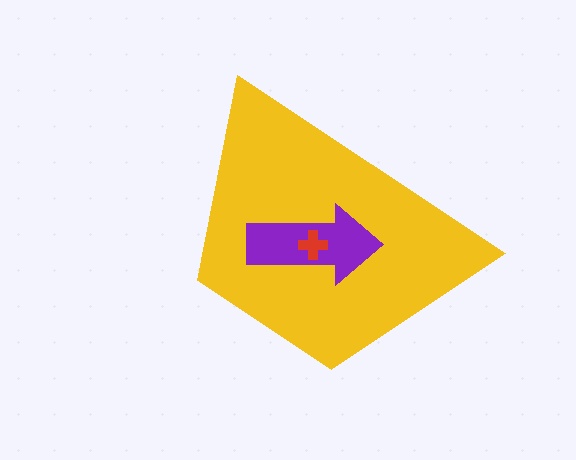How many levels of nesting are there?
3.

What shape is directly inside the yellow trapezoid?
The purple arrow.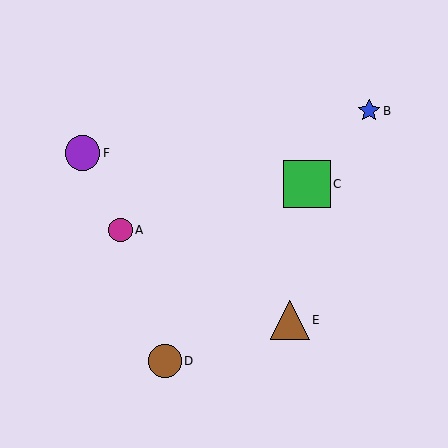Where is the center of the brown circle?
The center of the brown circle is at (165, 361).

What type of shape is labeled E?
Shape E is a brown triangle.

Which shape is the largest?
The green square (labeled C) is the largest.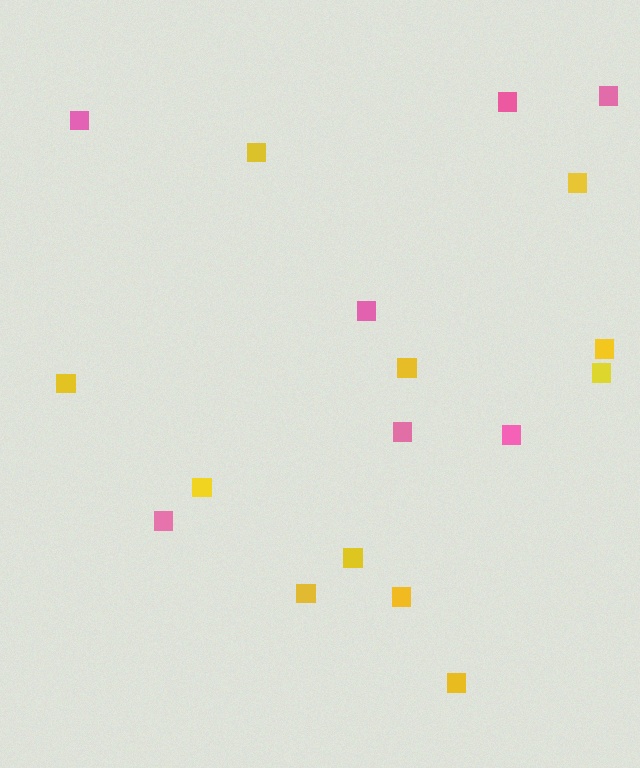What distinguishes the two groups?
There are 2 groups: one group of pink squares (7) and one group of yellow squares (11).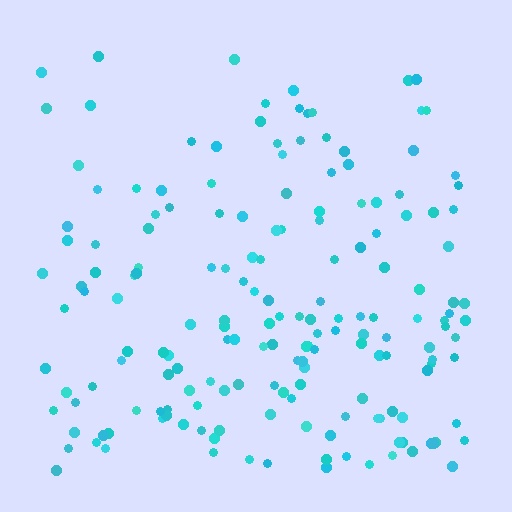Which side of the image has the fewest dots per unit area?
The top.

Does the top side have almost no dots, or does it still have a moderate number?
Still a moderate number, just noticeably fewer than the bottom.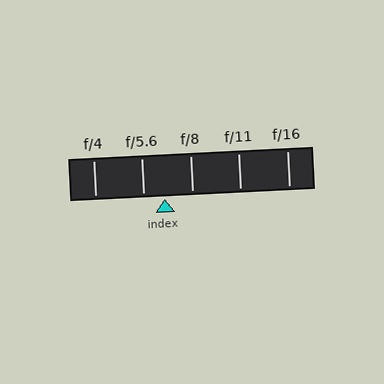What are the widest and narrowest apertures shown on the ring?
The widest aperture shown is f/4 and the narrowest is f/16.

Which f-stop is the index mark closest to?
The index mark is closest to f/5.6.